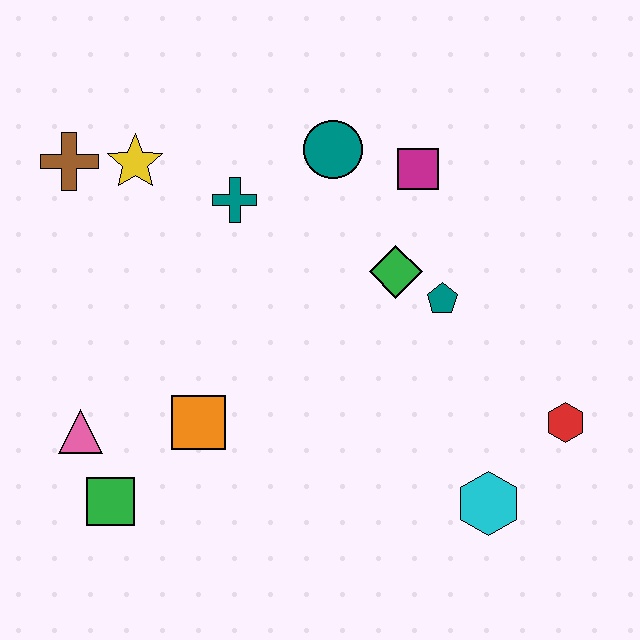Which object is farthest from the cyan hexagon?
The brown cross is farthest from the cyan hexagon.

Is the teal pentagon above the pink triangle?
Yes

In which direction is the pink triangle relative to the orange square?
The pink triangle is to the left of the orange square.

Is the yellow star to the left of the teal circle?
Yes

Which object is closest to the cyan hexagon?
The red hexagon is closest to the cyan hexagon.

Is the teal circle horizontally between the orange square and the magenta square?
Yes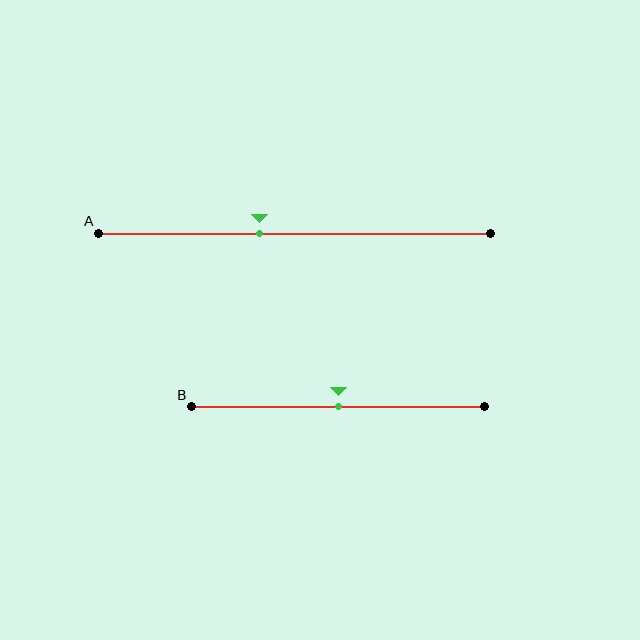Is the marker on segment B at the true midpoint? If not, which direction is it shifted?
Yes, the marker on segment B is at the true midpoint.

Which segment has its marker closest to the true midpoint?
Segment B has its marker closest to the true midpoint.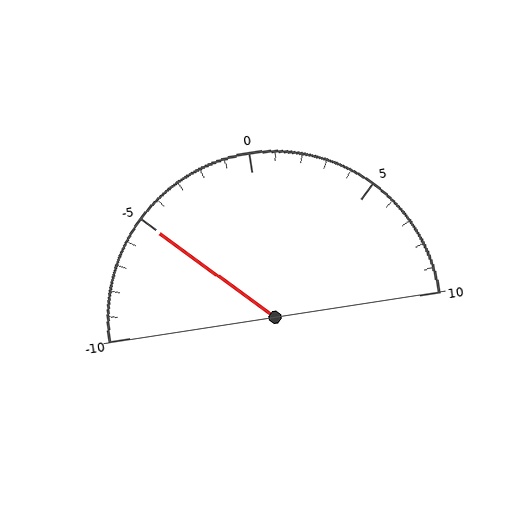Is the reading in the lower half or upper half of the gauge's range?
The reading is in the lower half of the range (-10 to 10).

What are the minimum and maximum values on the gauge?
The gauge ranges from -10 to 10.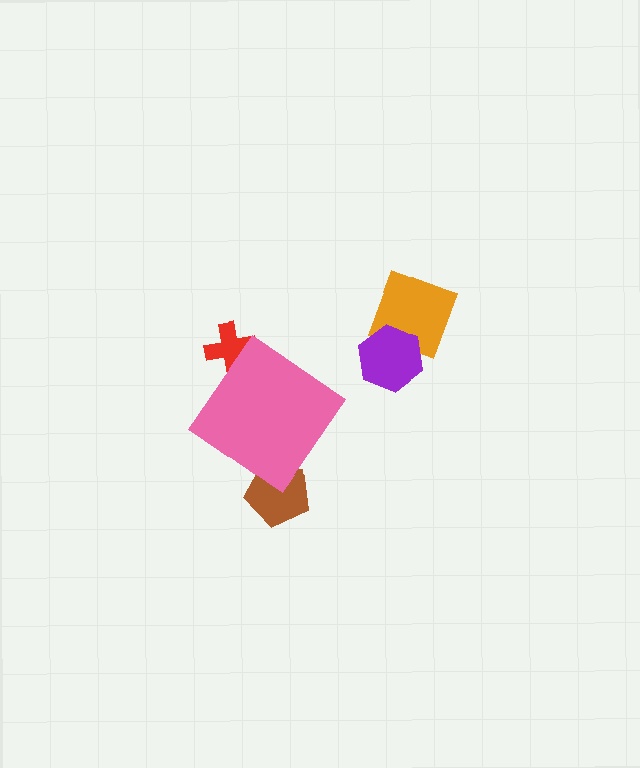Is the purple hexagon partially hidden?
No, the purple hexagon is fully visible.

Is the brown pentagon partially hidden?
Yes, the brown pentagon is partially hidden behind the pink diamond.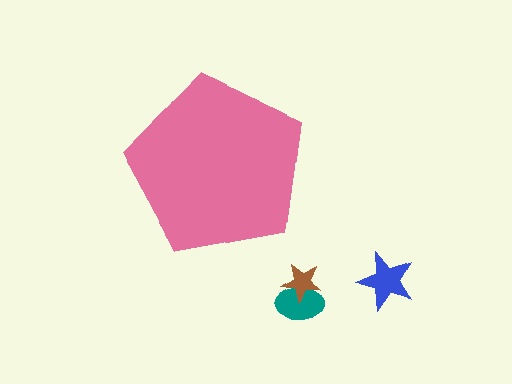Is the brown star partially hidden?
No, the brown star is fully visible.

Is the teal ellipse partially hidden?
No, the teal ellipse is fully visible.